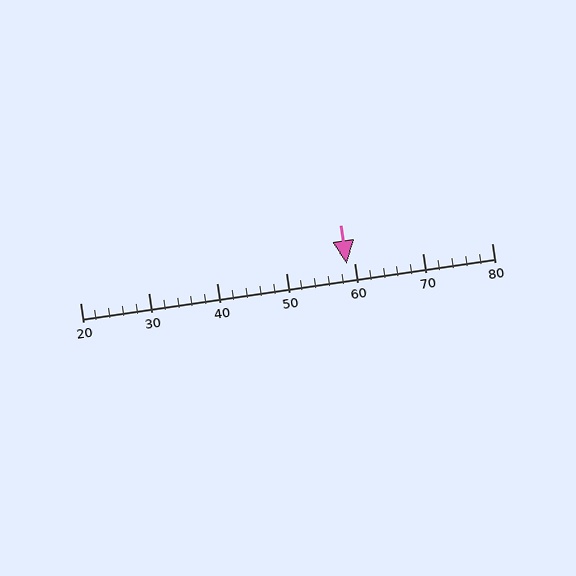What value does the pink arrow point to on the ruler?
The pink arrow points to approximately 59.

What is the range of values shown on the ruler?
The ruler shows values from 20 to 80.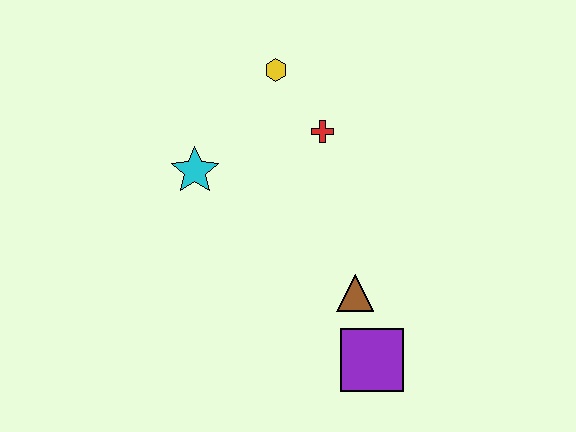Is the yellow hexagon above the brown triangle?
Yes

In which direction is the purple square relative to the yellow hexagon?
The purple square is below the yellow hexagon.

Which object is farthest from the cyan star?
The purple square is farthest from the cyan star.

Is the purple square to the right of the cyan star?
Yes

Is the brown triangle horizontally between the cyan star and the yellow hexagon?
No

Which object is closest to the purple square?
The brown triangle is closest to the purple square.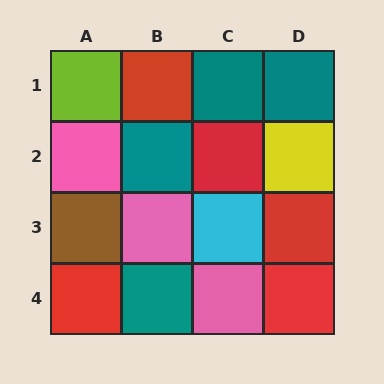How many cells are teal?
4 cells are teal.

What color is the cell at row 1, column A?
Lime.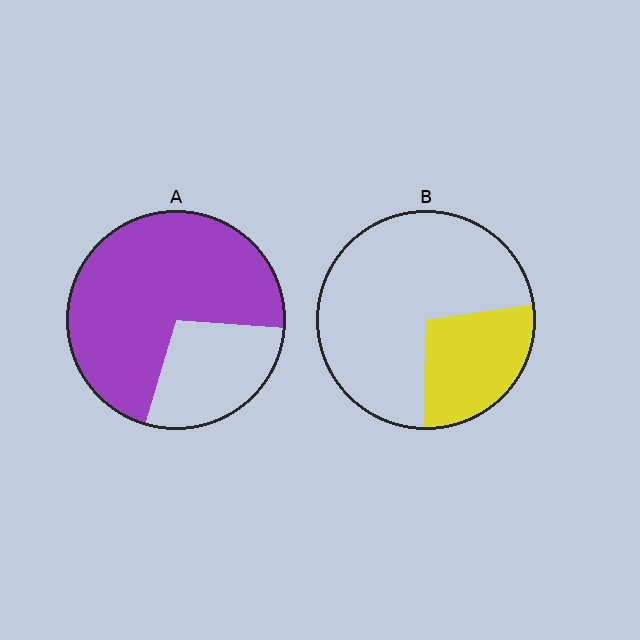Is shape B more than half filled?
No.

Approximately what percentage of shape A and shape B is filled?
A is approximately 70% and B is approximately 30%.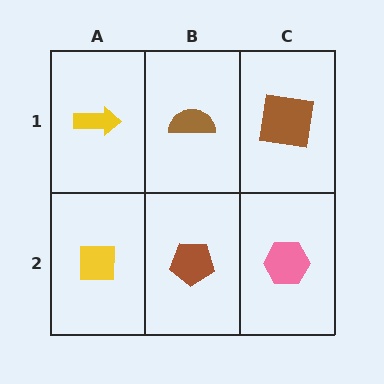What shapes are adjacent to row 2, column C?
A brown square (row 1, column C), a brown pentagon (row 2, column B).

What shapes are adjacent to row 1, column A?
A yellow square (row 2, column A), a brown semicircle (row 1, column B).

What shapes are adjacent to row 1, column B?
A brown pentagon (row 2, column B), a yellow arrow (row 1, column A), a brown square (row 1, column C).